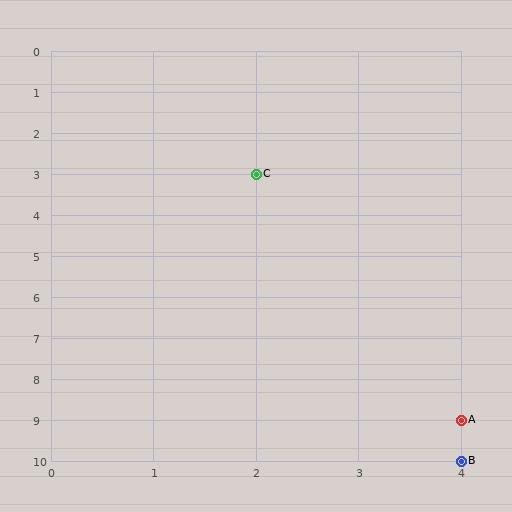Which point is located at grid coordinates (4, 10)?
Point B is at (4, 10).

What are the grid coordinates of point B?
Point B is at grid coordinates (4, 10).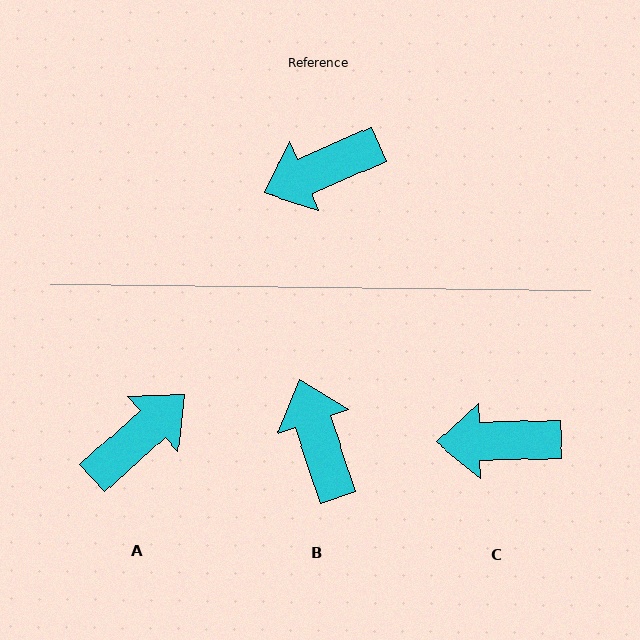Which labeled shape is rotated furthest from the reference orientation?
A, about 161 degrees away.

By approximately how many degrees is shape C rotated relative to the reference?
Approximately 22 degrees clockwise.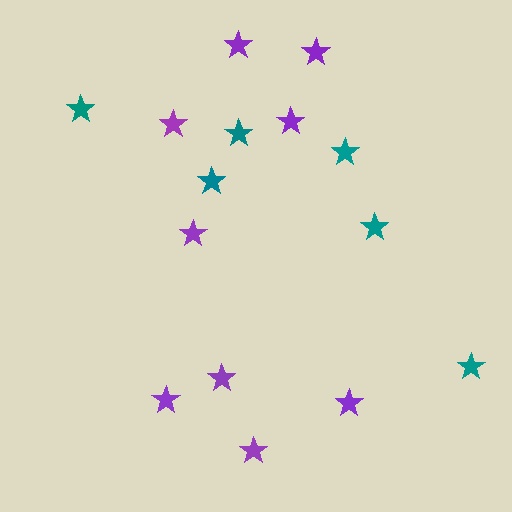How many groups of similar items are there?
There are 2 groups: one group of purple stars (9) and one group of teal stars (6).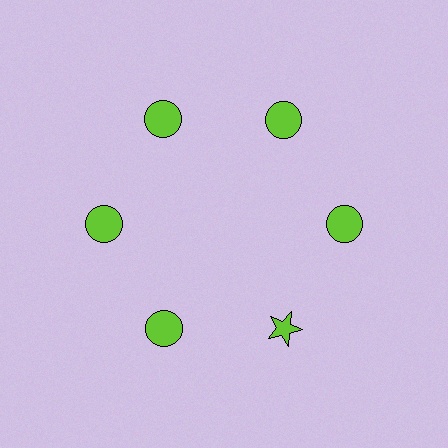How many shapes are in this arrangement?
There are 6 shapes arranged in a ring pattern.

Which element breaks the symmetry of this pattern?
The lime star at roughly the 5 o'clock position breaks the symmetry. All other shapes are lime circles.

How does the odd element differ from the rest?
It has a different shape: star instead of circle.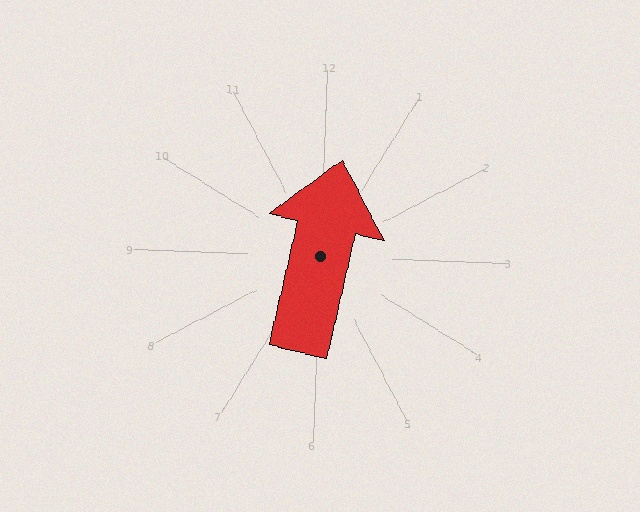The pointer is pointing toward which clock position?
Roughly 12 o'clock.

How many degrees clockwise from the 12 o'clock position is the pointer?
Approximately 11 degrees.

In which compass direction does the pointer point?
North.